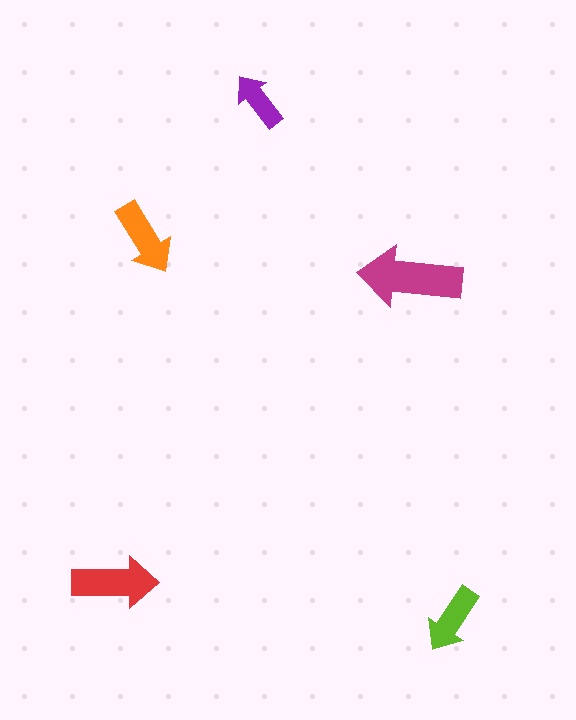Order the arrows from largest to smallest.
the magenta one, the red one, the orange one, the lime one, the purple one.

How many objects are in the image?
There are 5 objects in the image.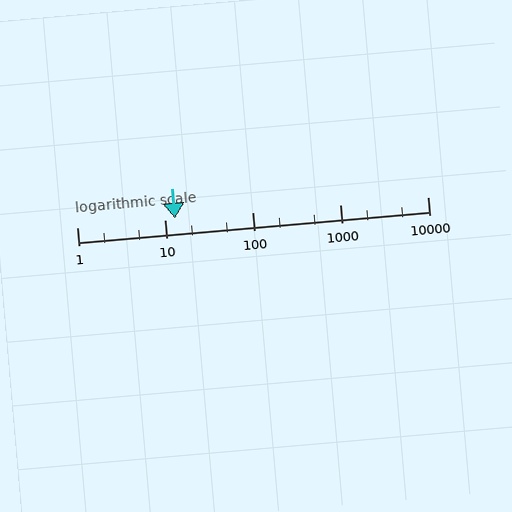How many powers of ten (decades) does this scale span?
The scale spans 4 decades, from 1 to 10000.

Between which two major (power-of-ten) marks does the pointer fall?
The pointer is between 10 and 100.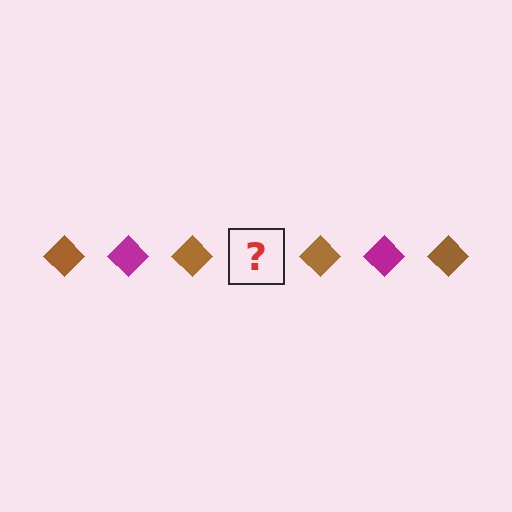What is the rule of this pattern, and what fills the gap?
The rule is that the pattern cycles through brown, magenta diamonds. The gap should be filled with a magenta diamond.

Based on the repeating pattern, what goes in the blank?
The blank should be a magenta diamond.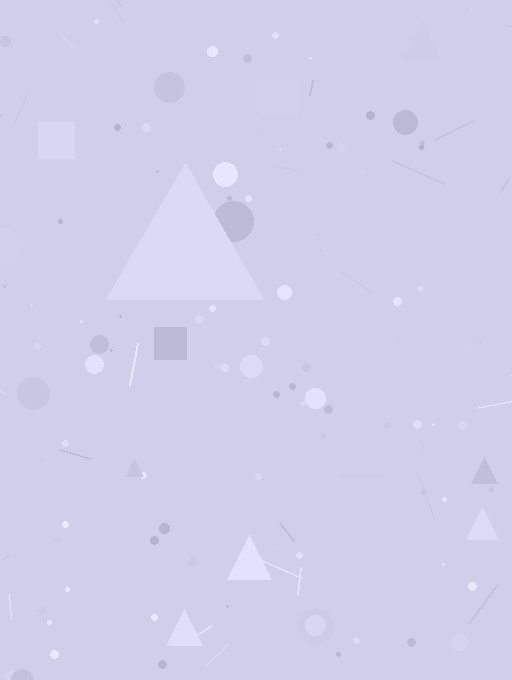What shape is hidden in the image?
A triangle is hidden in the image.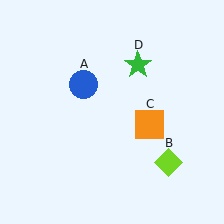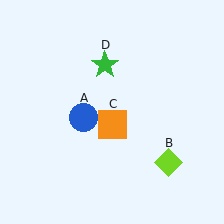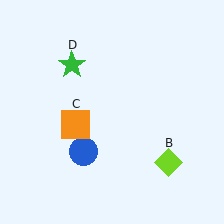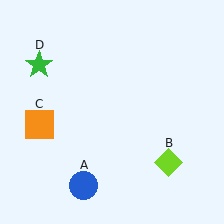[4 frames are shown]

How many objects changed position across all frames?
3 objects changed position: blue circle (object A), orange square (object C), green star (object D).